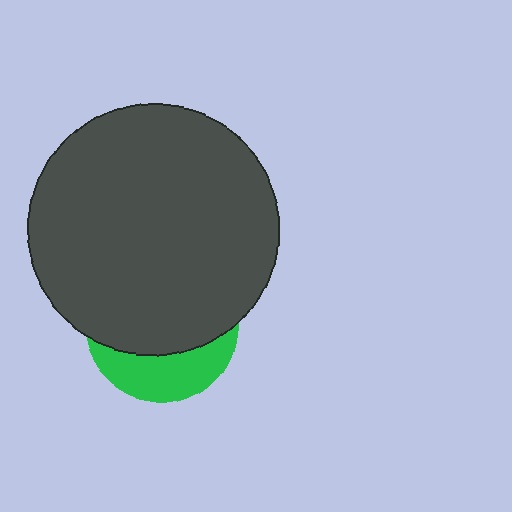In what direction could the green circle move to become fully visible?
The green circle could move down. That would shift it out from behind the dark gray circle entirely.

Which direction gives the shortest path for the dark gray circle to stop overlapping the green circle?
Moving up gives the shortest separation.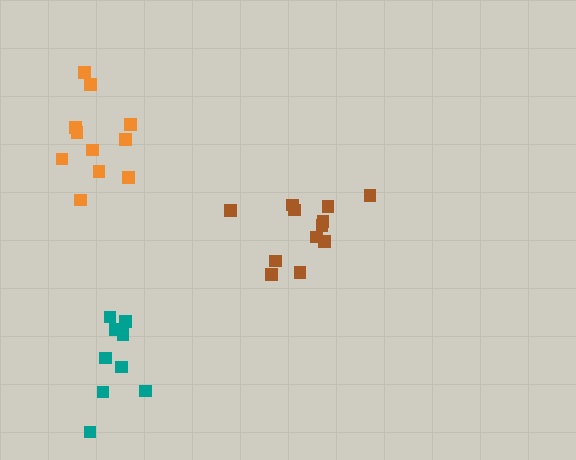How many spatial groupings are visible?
There are 3 spatial groupings.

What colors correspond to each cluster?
The clusters are colored: brown, teal, orange.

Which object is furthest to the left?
The orange cluster is leftmost.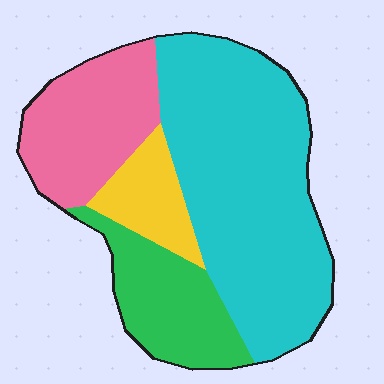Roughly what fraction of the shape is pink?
Pink takes up about one fifth (1/5) of the shape.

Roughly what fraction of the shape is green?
Green covers about 20% of the shape.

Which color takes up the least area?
Yellow, at roughly 10%.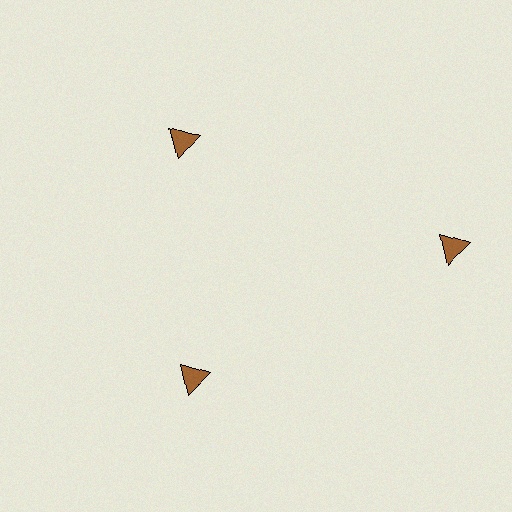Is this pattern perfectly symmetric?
No. The 3 brown triangles are arranged in a ring, but one element near the 3 o'clock position is pushed outward from the center, breaking the 3-fold rotational symmetry.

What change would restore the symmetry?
The symmetry would be restored by moving it inward, back onto the ring so that all 3 triangles sit at equal angles and equal distance from the center.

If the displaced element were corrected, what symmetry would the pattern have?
It would have 3-fold rotational symmetry — the pattern would map onto itself every 120 degrees.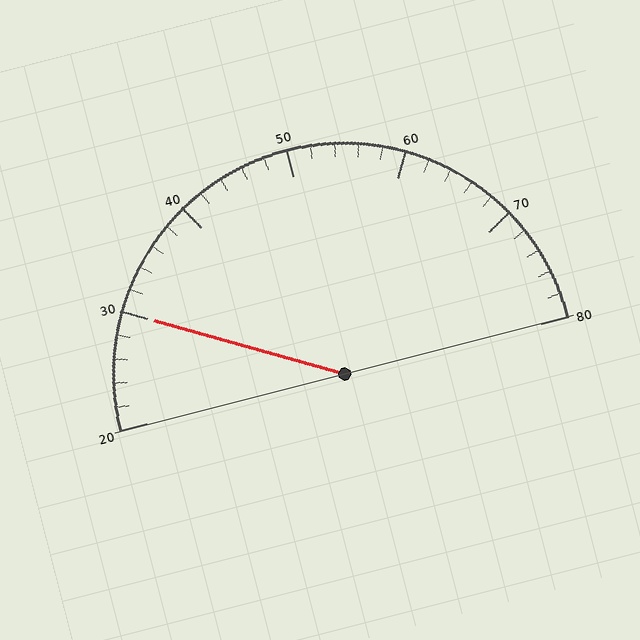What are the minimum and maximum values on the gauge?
The gauge ranges from 20 to 80.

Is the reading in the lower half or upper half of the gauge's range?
The reading is in the lower half of the range (20 to 80).